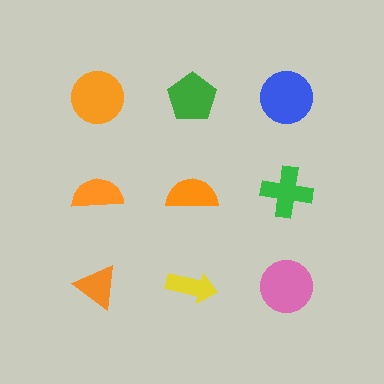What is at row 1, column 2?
A green pentagon.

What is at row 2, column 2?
An orange semicircle.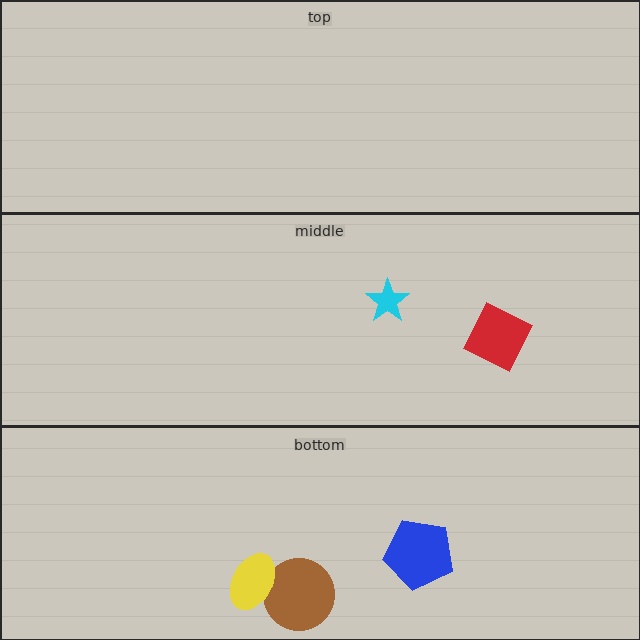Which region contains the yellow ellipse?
The bottom region.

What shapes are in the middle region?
The cyan star, the red square.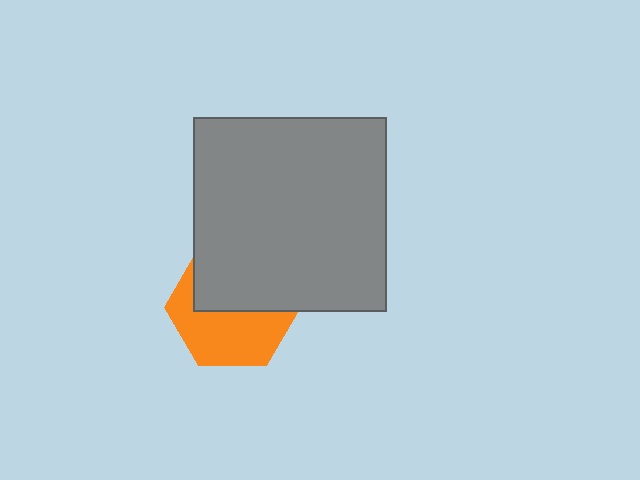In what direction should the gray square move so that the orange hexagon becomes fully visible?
The gray square should move up. That is the shortest direction to clear the overlap and leave the orange hexagon fully visible.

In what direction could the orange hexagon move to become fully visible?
The orange hexagon could move down. That would shift it out from behind the gray square entirely.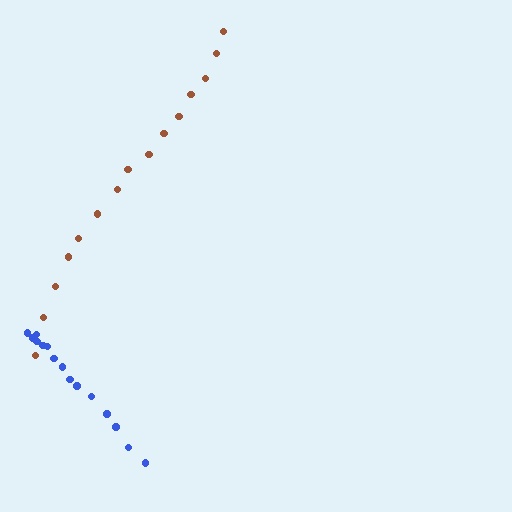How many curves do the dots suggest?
There are 2 distinct paths.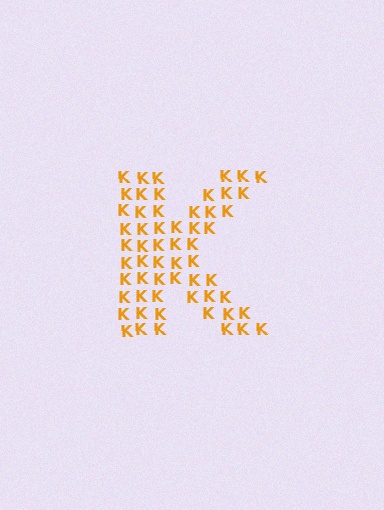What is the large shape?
The large shape is the letter K.